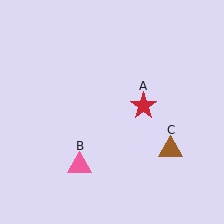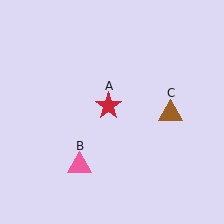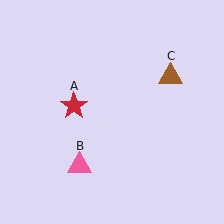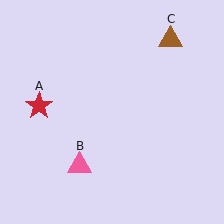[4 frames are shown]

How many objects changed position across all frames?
2 objects changed position: red star (object A), brown triangle (object C).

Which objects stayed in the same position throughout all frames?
Pink triangle (object B) remained stationary.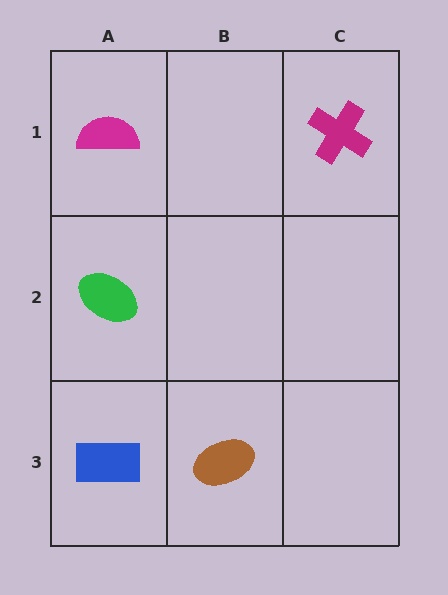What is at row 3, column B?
A brown ellipse.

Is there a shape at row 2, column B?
No, that cell is empty.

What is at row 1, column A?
A magenta semicircle.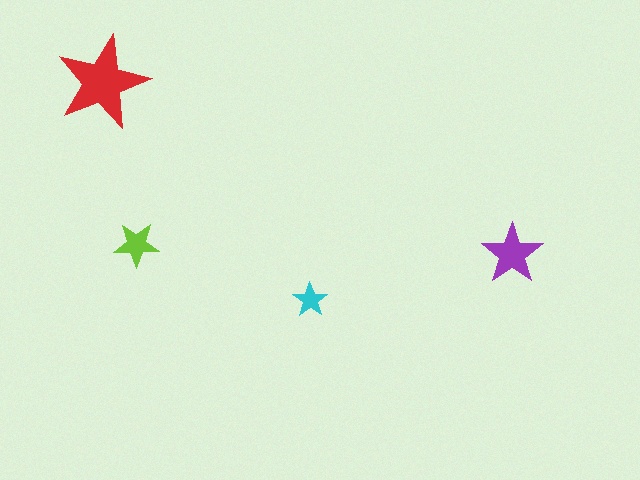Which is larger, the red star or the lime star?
The red one.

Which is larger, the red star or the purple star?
The red one.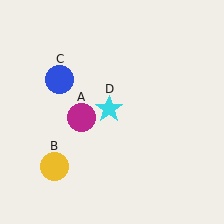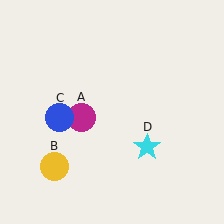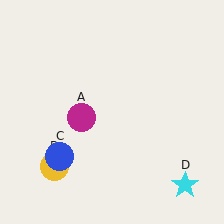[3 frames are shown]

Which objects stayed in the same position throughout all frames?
Magenta circle (object A) and yellow circle (object B) remained stationary.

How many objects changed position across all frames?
2 objects changed position: blue circle (object C), cyan star (object D).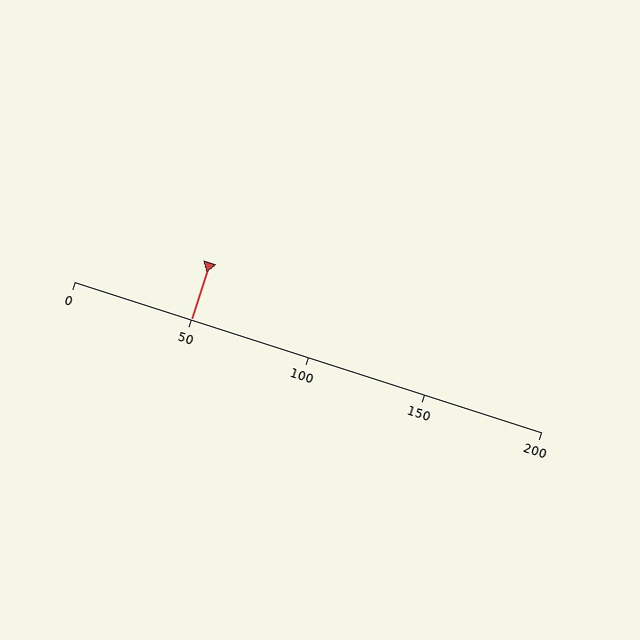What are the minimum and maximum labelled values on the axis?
The axis runs from 0 to 200.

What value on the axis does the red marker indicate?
The marker indicates approximately 50.